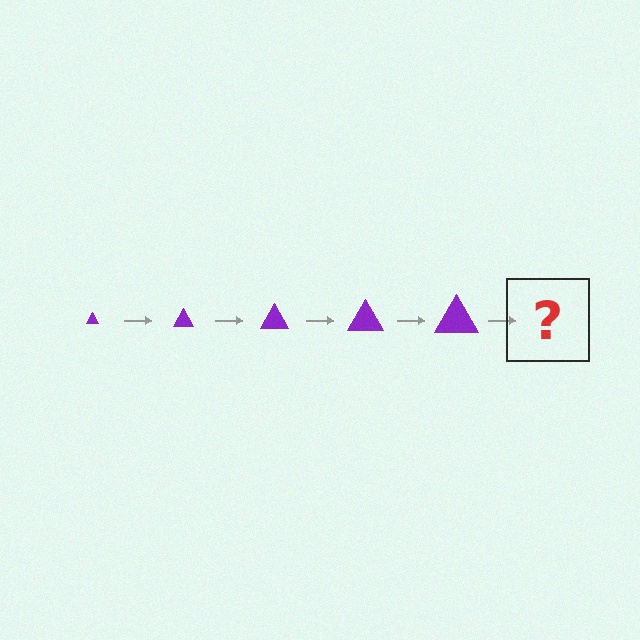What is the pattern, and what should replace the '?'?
The pattern is that the triangle gets progressively larger each step. The '?' should be a purple triangle, larger than the previous one.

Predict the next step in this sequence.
The next step is a purple triangle, larger than the previous one.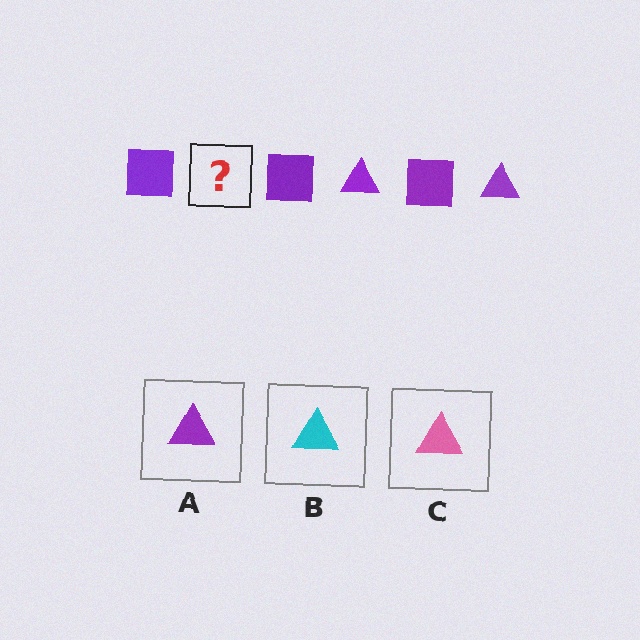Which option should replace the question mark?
Option A.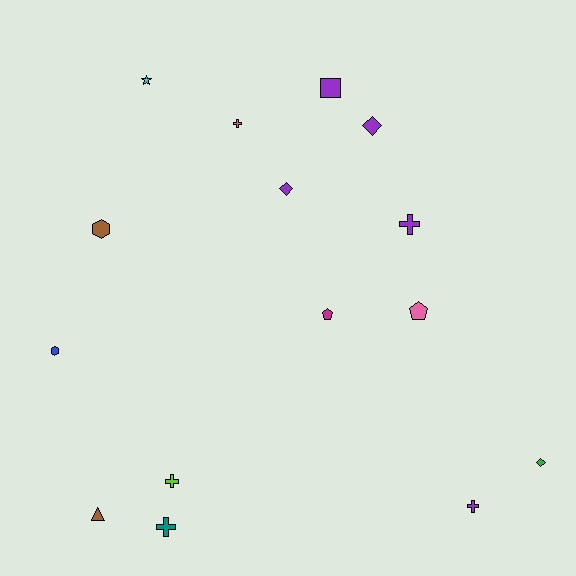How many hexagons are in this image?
There are 2 hexagons.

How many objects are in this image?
There are 15 objects.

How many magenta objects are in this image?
There is 1 magenta object.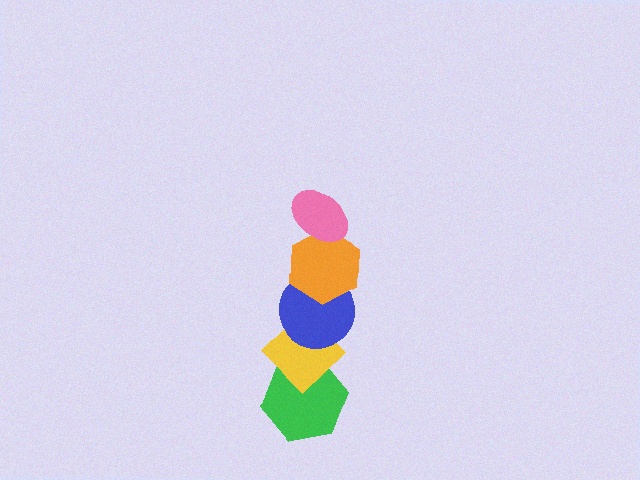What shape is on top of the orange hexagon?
The pink ellipse is on top of the orange hexagon.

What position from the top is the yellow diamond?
The yellow diamond is 4th from the top.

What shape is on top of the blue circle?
The orange hexagon is on top of the blue circle.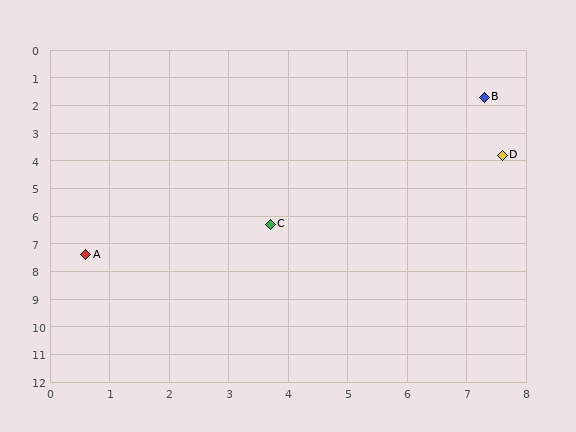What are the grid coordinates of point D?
Point D is at approximately (7.6, 3.8).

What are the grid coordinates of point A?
Point A is at approximately (0.6, 7.4).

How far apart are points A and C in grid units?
Points A and C are about 3.3 grid units apart.